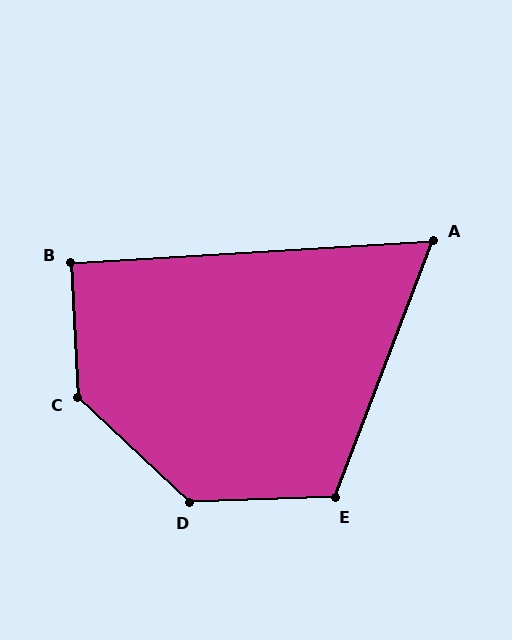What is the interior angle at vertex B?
Approximately 90 degrees (approximately right).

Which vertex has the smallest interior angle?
A, at approximately 66 degrees.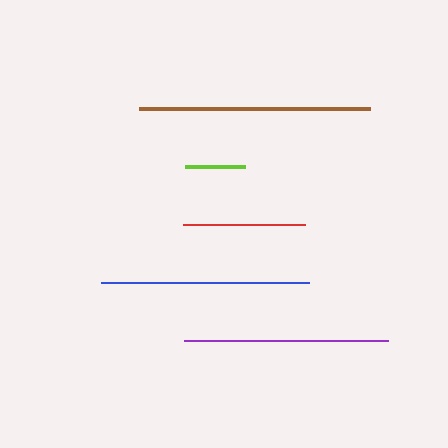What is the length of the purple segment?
The purple segment is approximately 204 pixels long.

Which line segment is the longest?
The brown line is the longest at approximately 232 pixels.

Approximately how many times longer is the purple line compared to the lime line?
The purple line is approximately 3.4 times the length of the lime line.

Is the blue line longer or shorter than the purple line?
The blue line is longer than the purple line.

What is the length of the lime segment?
The lime segment is approximately 61 pixels long.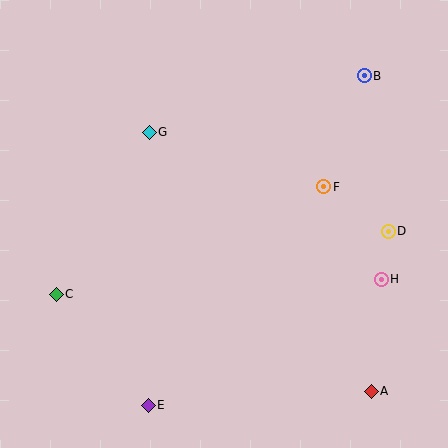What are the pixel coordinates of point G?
Point G is at (149, 132).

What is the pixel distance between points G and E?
The distance between G and E is 273 pixels.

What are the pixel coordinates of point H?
Point H is at (381, 279).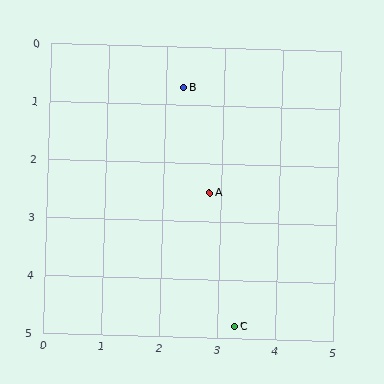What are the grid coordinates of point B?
Point B is at approximately (2.3, 0.7).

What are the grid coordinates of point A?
Point A is at approximately (2.8, 2.5).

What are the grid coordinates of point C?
Point C is at approximately (3.3, 4.8).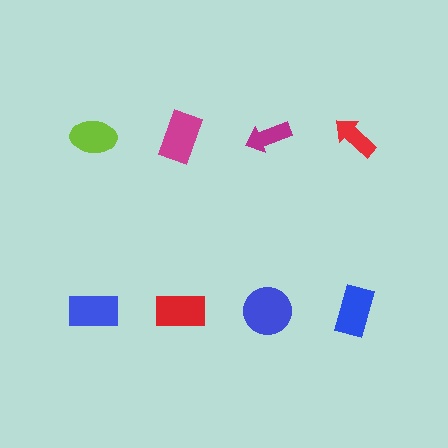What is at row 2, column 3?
A blue circle.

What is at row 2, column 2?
A red rectangle.